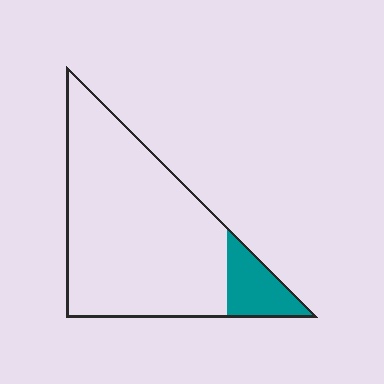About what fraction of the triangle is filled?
About one eighth (1/8).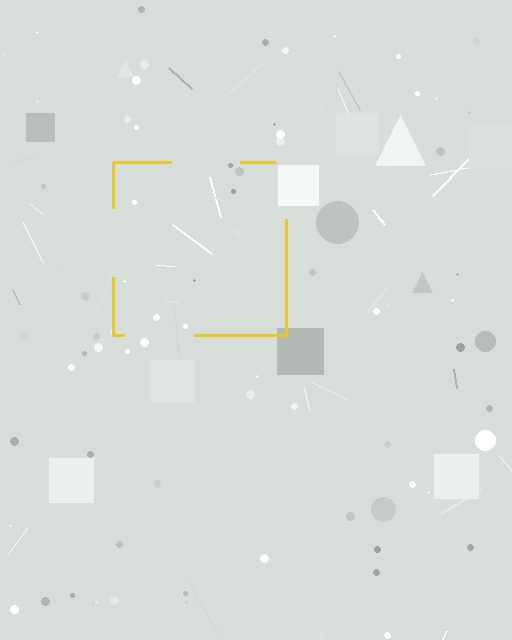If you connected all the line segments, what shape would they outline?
They would outline a square.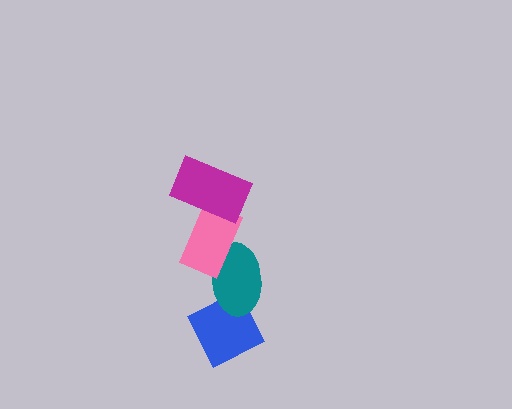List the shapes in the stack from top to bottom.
From top to bottom: the magenta rectangle, the pink rectangle, the teal ellipse, the blue diamond.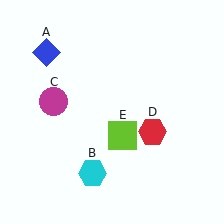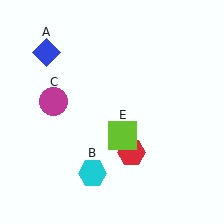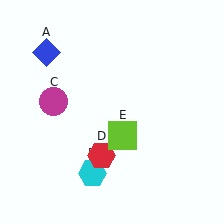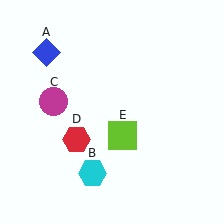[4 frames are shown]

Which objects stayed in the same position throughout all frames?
Blue diamond (object A) and cyan hexagon (object B) and magenta circle (object C) and lime square (object E) remained stationary.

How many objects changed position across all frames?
1 object changed position: red hexagon (object D).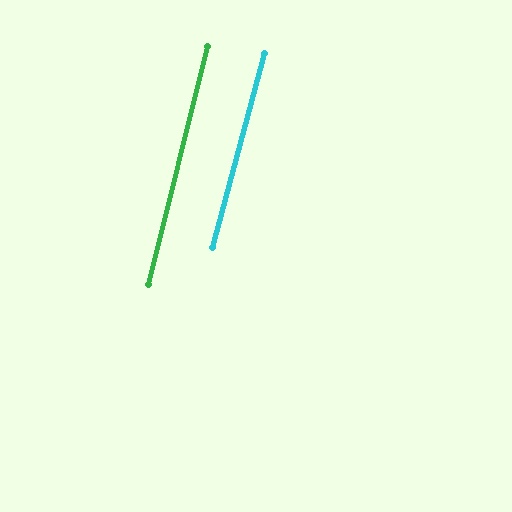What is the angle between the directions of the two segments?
Approximately 1 degree.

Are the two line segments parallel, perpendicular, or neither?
Parallel — their directions differ by only 1.1°.